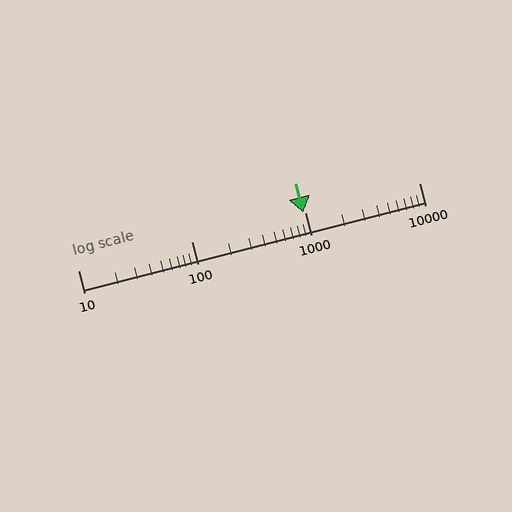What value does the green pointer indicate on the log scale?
The pointer indicates approximately 950.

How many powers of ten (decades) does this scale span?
The scale spans 3 decades, from 10 to 10000.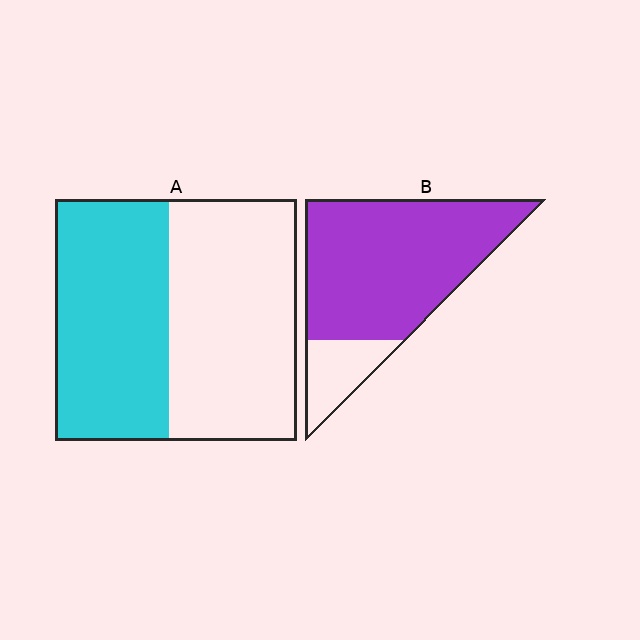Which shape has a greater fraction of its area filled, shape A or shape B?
Shape B.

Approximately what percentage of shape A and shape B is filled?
A is approximately 45% and B is approximately 80%.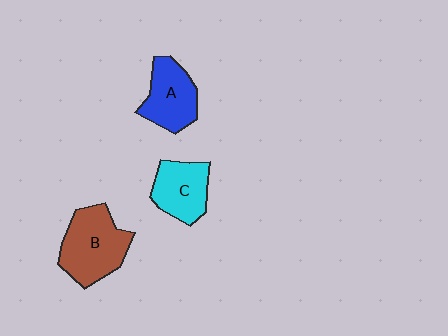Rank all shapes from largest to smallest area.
From largest to smallest: B (brown), A (blue), C (cyan).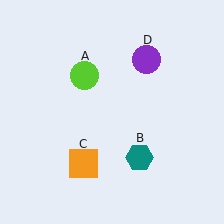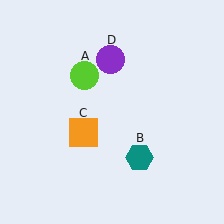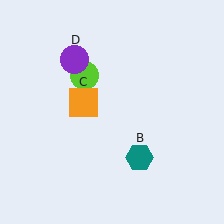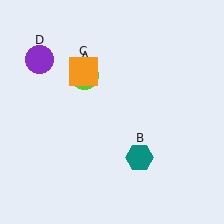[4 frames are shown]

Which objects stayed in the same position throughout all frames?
Lime circle (object A) and teal hexagon (object B) remained stationary.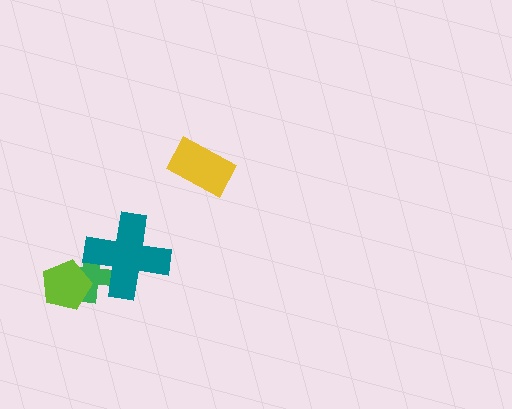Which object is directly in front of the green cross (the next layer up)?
The lime pentagon is directly in front of the green cross.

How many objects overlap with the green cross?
2 objects overlap with the green cross.